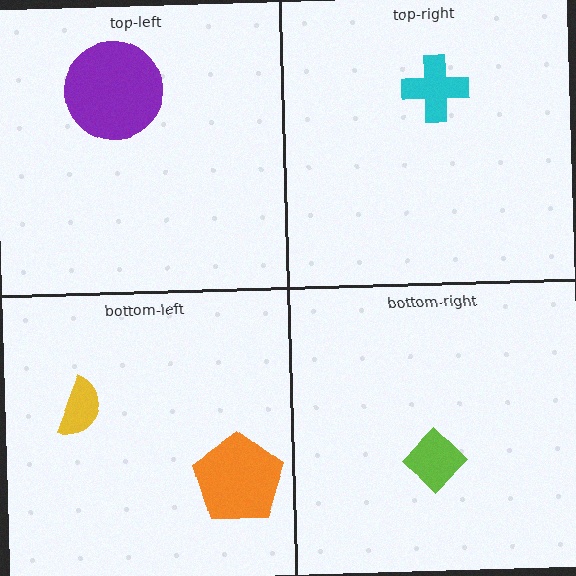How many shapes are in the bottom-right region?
1.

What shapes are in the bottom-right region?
The lime diamond.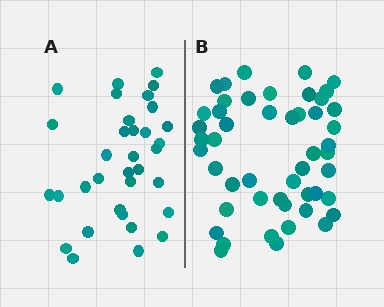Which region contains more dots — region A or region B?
Region B (the right region) has more dots.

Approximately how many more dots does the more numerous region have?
Region B has approximately 15 more dots than region A.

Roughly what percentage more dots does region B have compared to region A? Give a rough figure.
About 45% more.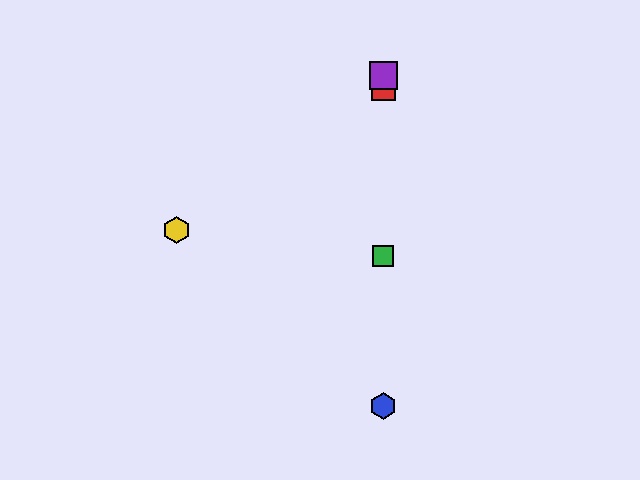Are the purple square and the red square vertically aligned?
Yes, both are at x≈383.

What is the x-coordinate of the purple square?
The purple square is at x≈383.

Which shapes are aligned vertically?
The red square, the blue hexagon, the green square, the purple square are aligned vertically.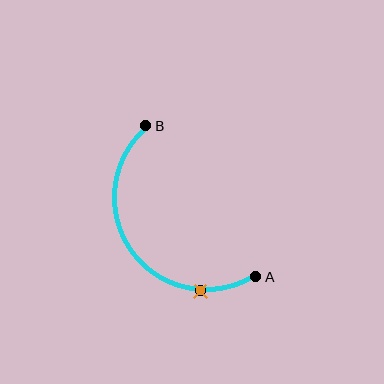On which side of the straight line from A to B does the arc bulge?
The arc bulges below and to the left of the straight line connecting A and B.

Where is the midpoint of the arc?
The arc midpoint is the point on the curve farthest from the straight line joining A and B. It sits below and to the left of that line.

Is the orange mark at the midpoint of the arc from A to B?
No. The orange mark lies on the arc but is closer to endpoint A. The arc midpoint would be at the point on the curve equidistant along the arc from both A and B.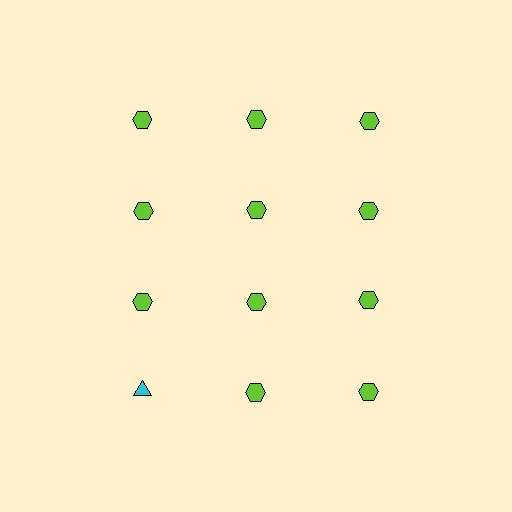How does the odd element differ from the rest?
It differs in both color (cyan instead of lime) and shape (triangle instead of hexagon).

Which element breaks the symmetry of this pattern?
The cyan triangle in the fourth row, leftmost column breaks the symmetry. All other shapes are lime hexagons.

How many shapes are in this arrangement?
There are 12 shapes arranged in a grid pattern.